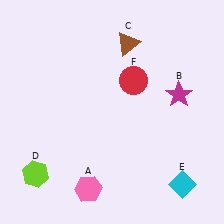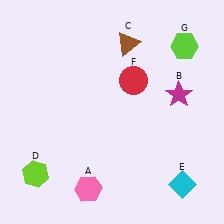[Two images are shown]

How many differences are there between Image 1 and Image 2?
There is 1 difference between the two images.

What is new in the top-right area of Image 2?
A lime hexagon (G) was added in the top-right area of Image 2.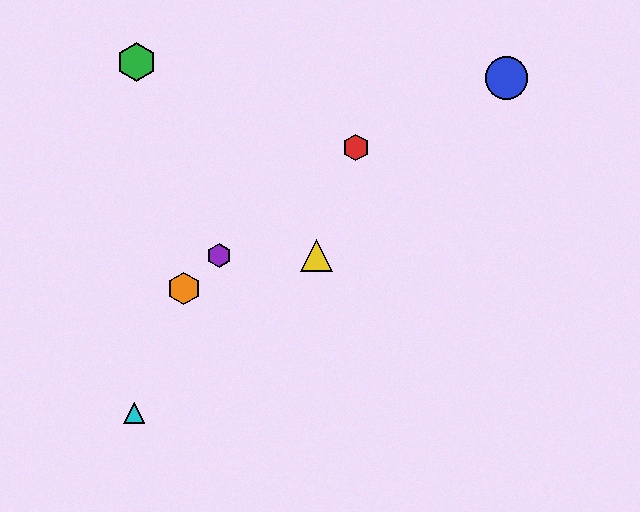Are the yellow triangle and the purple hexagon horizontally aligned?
Yes, both are at y≈256.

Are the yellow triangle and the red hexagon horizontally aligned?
No, the yellow triangle is at y≈256 and the red hexagon is at y≈147.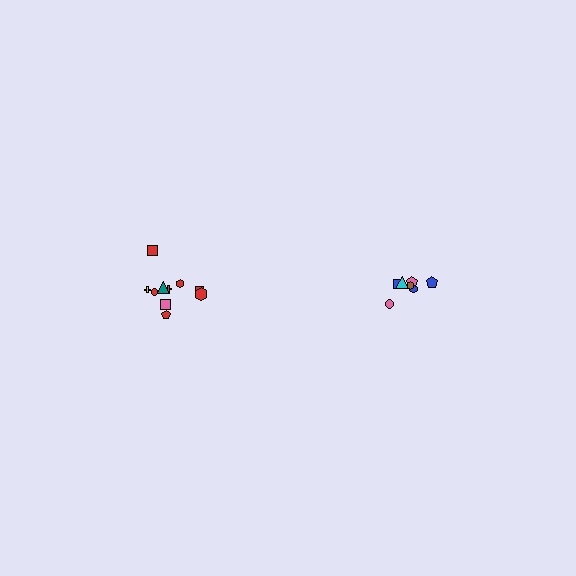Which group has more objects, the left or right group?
The left group.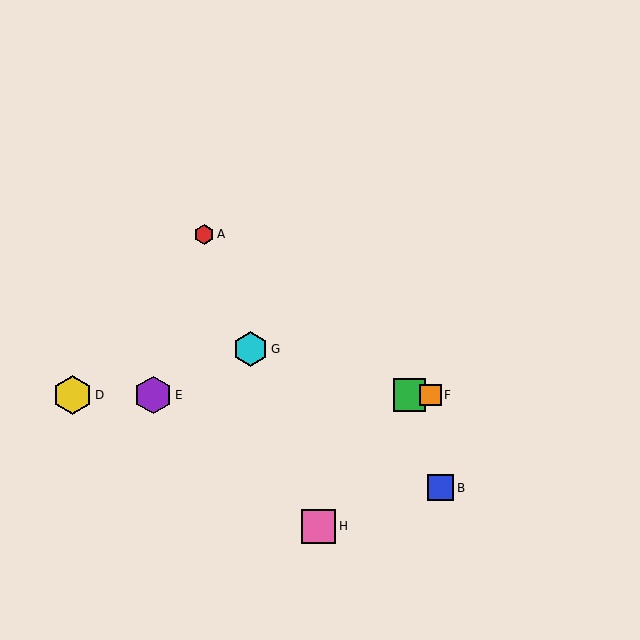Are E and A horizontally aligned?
No, E is at y≈395 and A is at y≈234.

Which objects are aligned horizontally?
Objects C, D, E, F are aligned horizontally.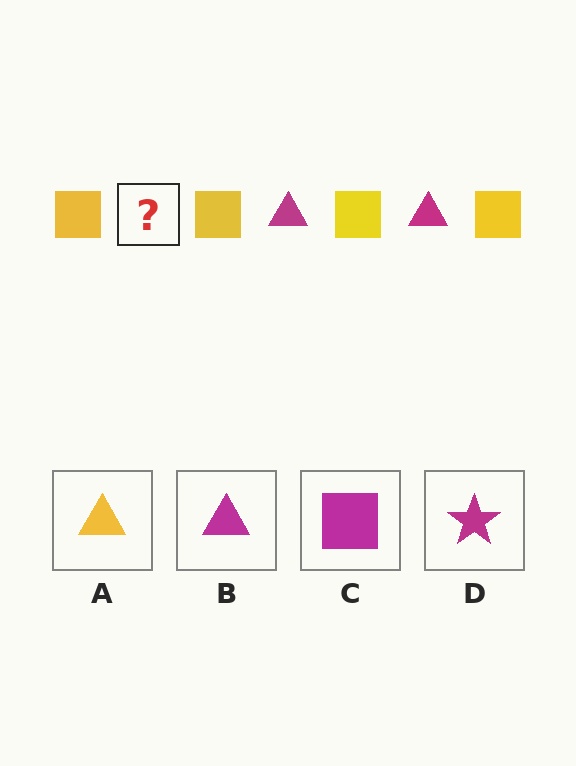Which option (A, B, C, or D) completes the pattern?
B.